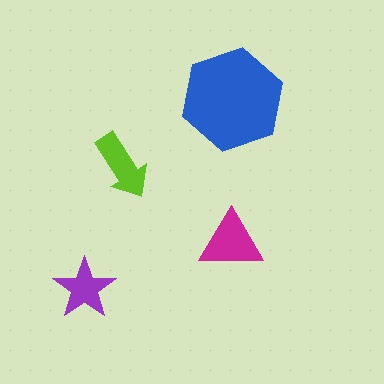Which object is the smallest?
The purple star.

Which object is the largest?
The blue hexagon.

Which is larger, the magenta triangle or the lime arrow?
The magenta triangle.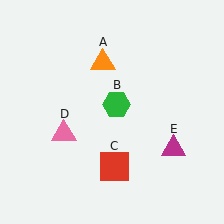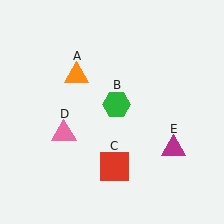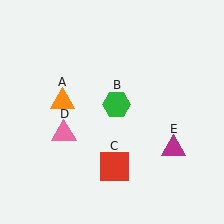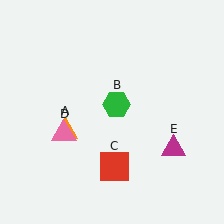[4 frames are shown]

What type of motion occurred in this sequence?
The orange triangle (object A) rotated counterclockwise around the center of the scene.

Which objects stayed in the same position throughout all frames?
Green hexagon (object B) and red square (object C) and pink triangle (object D) and magenta triangle (object E) remained stationary.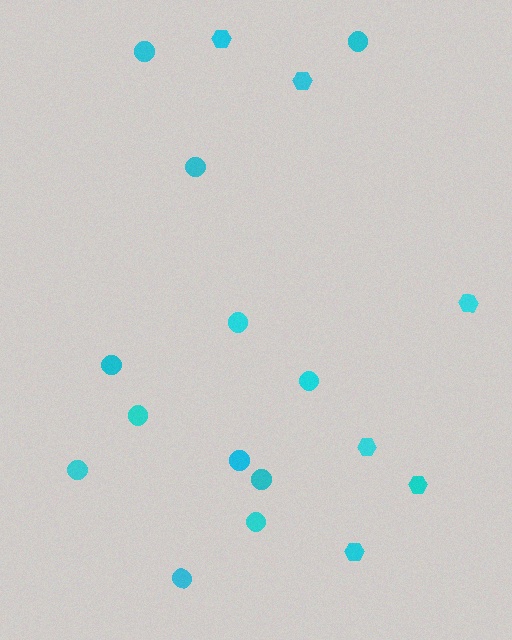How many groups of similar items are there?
There are 2 groups: one group of circles (12) and one group of hexagons (6).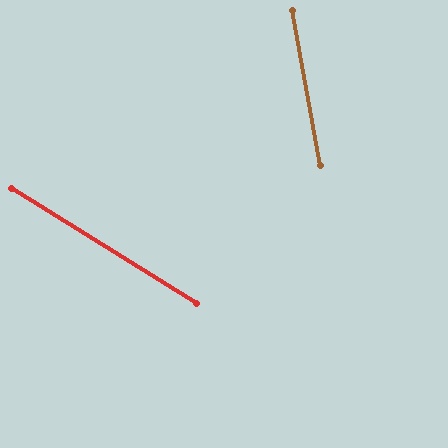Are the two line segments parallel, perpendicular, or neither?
Neither parallel nor perpendicular — they differ by about 48°.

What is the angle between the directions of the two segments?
Approximately 48 degrees.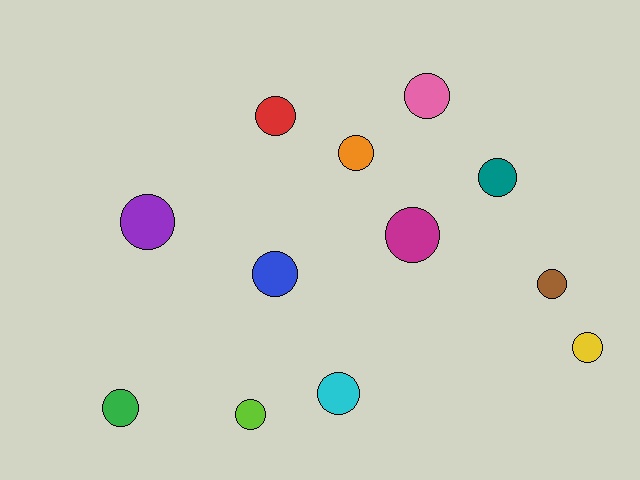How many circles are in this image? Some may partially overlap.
There are 12 circles.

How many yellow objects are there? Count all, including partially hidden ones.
There is 1 yellow object.